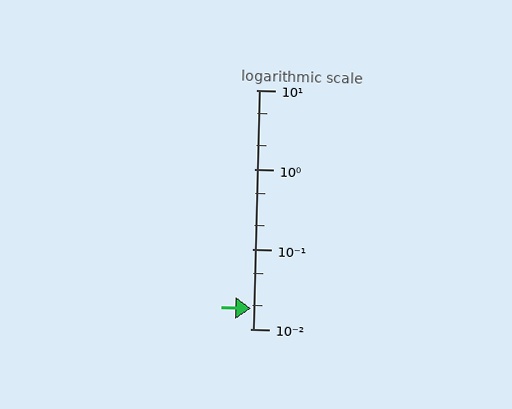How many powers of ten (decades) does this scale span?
The scale spans 3 decades, from 0.01 to 10.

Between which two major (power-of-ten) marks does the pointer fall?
The pointer is between 0.01 and 0.1.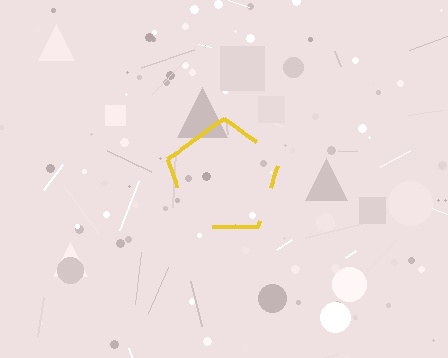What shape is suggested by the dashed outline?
The dashed outline suggests a pentagon.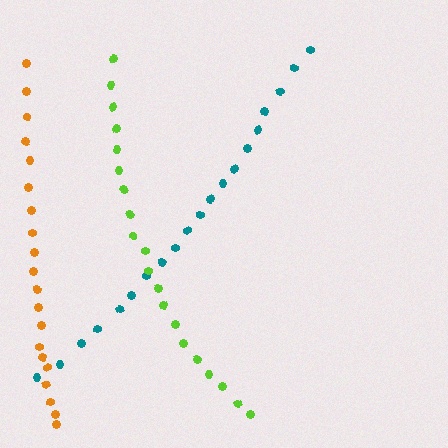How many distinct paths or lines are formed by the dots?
There are 3 distinct paths.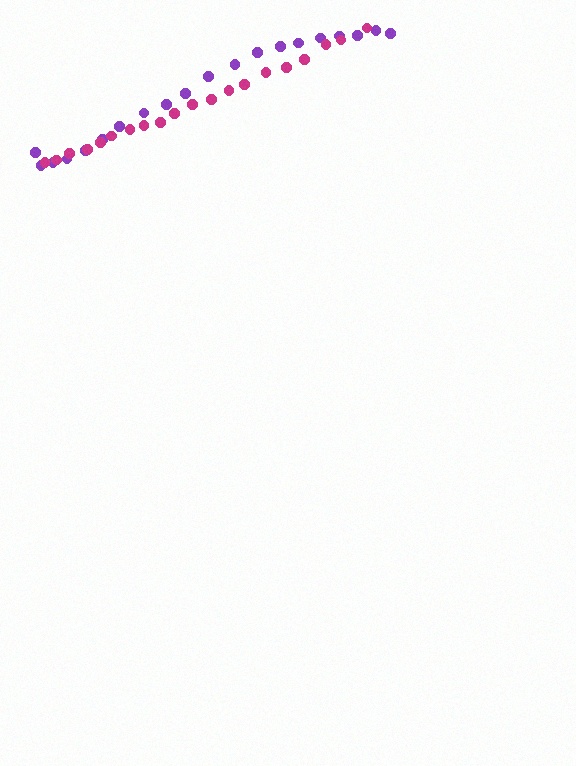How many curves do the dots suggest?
There are 2 distinct paths.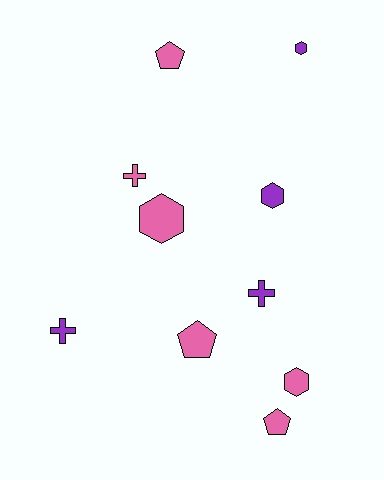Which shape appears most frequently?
Hexagon, with 4 objects.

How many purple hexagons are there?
There are 2 purple hexagons.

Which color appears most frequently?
Pink, with 6 objects.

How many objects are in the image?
There are 10 objects.